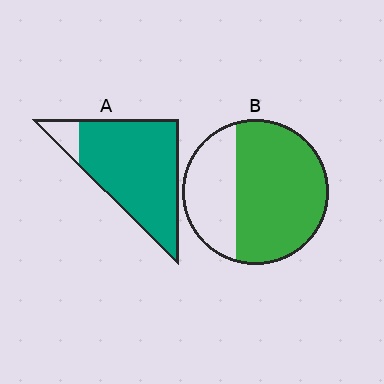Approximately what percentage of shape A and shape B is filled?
A is approximately 90% and B is approximately 65%.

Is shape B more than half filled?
Yes.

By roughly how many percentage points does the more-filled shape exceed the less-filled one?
By roughly 25 percentage points (A over B).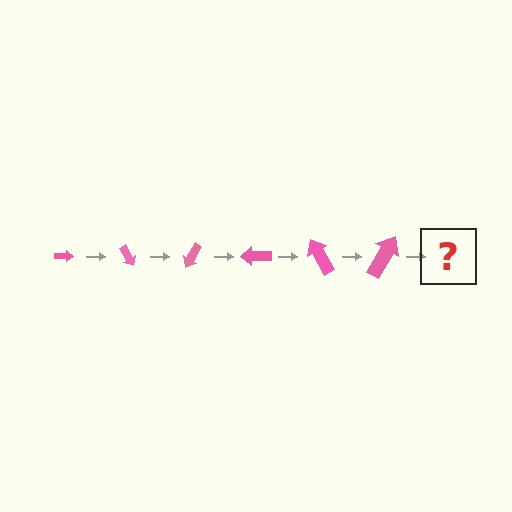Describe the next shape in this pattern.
It should be an arrow, larger than the previous one and rotated 360 degrees from the start.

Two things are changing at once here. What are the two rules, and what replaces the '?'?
The two rules are that the arrow grows larger each step and it rotates 60 degrees each step. The '?' should be an arrow, larger than the previous one and rotated 360 degrees from the start.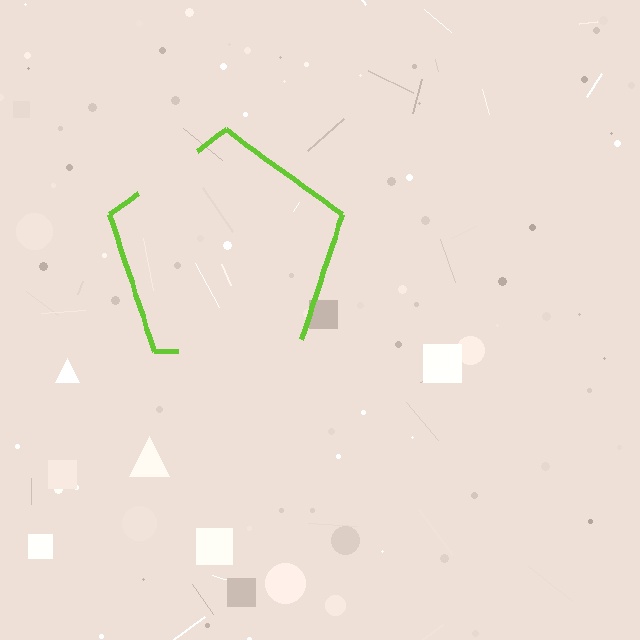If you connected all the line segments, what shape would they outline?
They would outline a pentagon.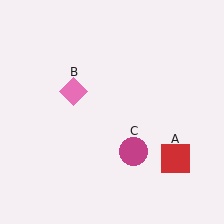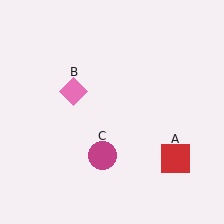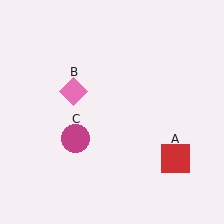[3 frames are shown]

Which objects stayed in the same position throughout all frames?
Red square (object A) and pink diamond (object B) remained stationary.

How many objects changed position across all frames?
1 object changed position: magenta circle (object C).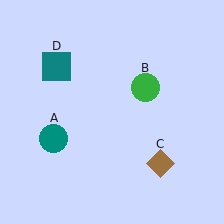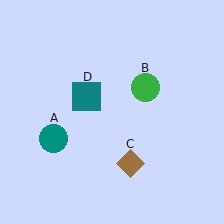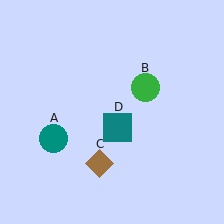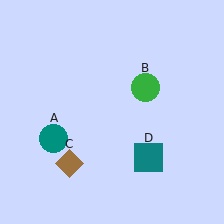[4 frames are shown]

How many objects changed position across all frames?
2 objects changed position: brown diamond (object C), teal square (object D).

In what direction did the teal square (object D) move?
The teal square (object D) moved down and to the right.